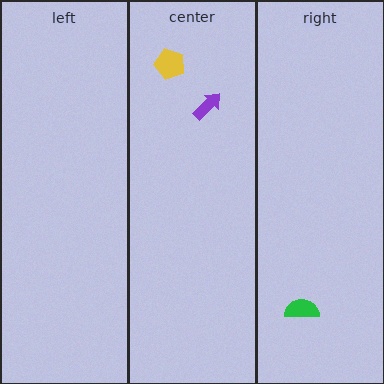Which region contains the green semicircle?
The right region.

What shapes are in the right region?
The green semicircle.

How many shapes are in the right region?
1.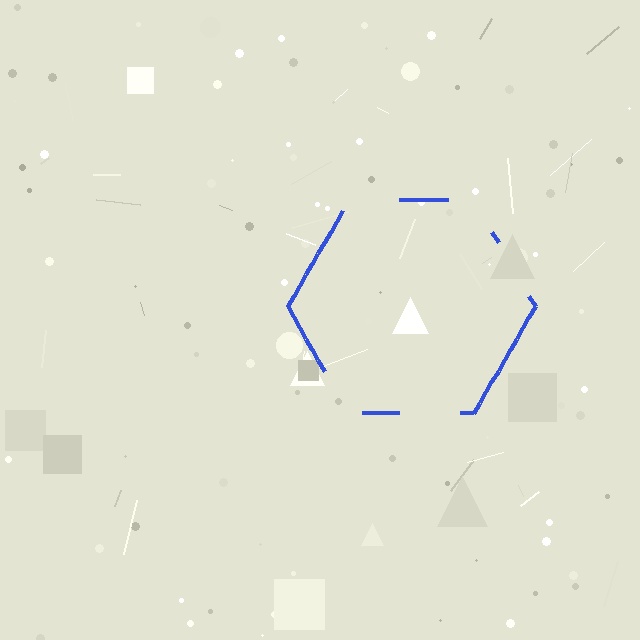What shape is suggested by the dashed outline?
The dashed outline suggests a hexagon.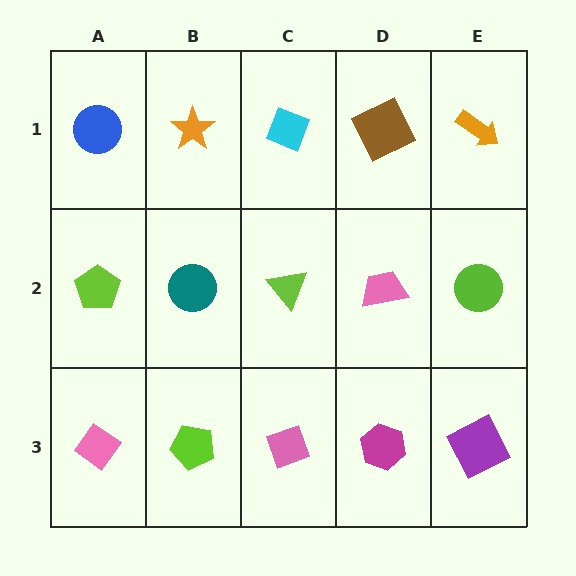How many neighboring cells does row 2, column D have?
4.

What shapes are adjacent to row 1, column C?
A lime triangle (row 2, column C), an orange star (row 1, column B), a brown square (row 1, column D).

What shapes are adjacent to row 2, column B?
An orange star (row 1, column B), a lime pentagon (row 3, column B), a lime pentagon (row 2, column A), a lime triangle (row 2, column C).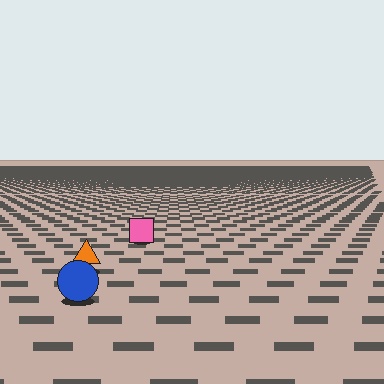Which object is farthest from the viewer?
The pink square is farthest from the viewer. It appears smaller and the ground texture around it is denser.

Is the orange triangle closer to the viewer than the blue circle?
No. The blue circle is closer — you can tell from the texture gradient: the ground texture is coarser near it.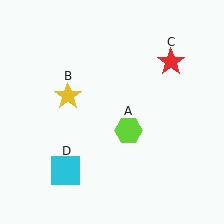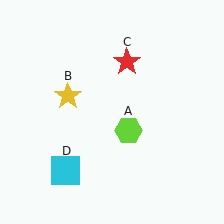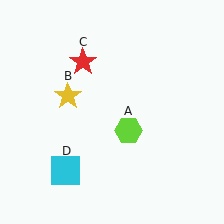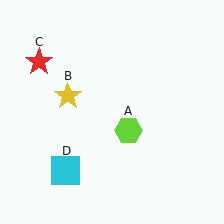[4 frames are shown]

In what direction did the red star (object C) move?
The red star (object C) moved left.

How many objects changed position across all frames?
1 object changed position: red star (object C).